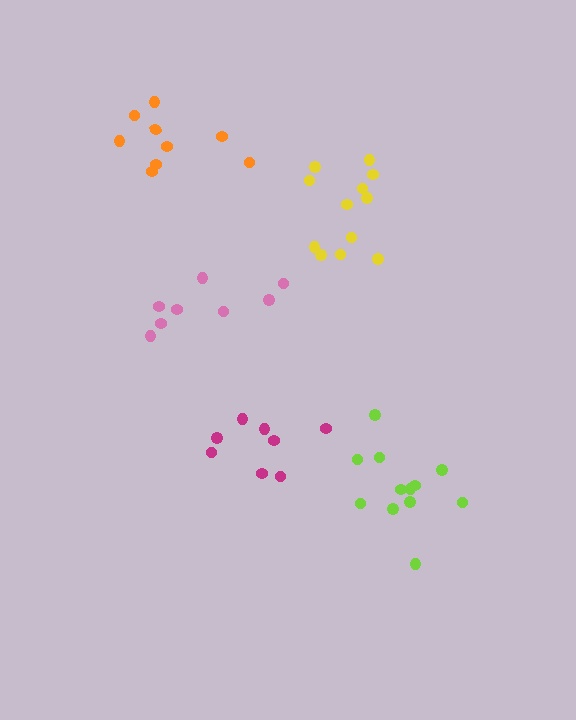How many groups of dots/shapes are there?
There are 5 groups.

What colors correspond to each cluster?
The clusters are colored: lime, yellow, orange, pink, magenta.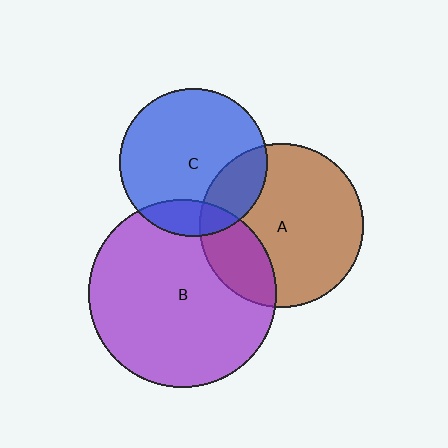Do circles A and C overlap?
Yes.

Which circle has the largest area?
Circle B (purple).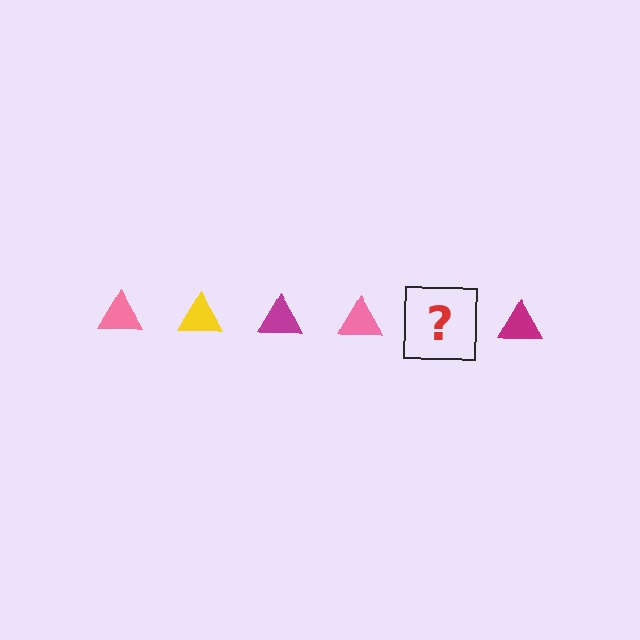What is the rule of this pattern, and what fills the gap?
The rule is that the pattern cycles through pink, yellow, magenta triangles. The gap should be filled with a yellow triangle.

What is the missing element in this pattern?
The missing element is a yellow triangle.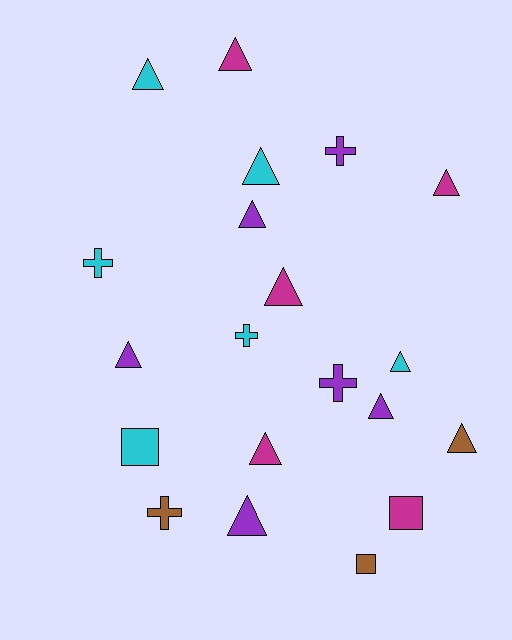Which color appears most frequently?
Purple, with 6 objects.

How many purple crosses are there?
There are 2 purple crosses.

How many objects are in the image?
There are 20 objects.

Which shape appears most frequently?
Triangle, with 12 objects.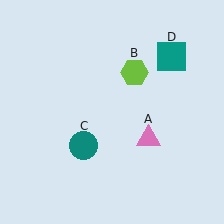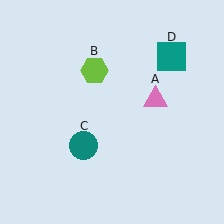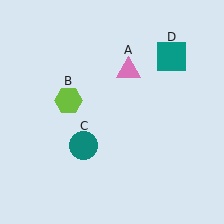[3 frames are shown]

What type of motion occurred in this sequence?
The pink triangle (object A), lime hexagon (object B) rotated counterclockwise around the center of the scene.